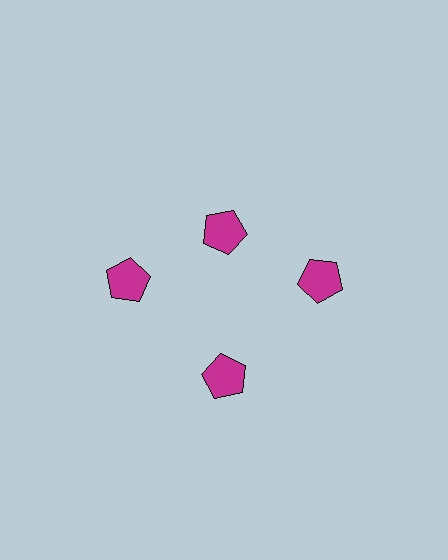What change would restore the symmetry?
The symmetry would be restored by moving it outward, back onto the ring so that all 4 pentagons sit at equal angles and equal distance from the center.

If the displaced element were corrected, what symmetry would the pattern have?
It would have 4-fold rotational symmetry — the pattern would map onto itself every 90 degrees.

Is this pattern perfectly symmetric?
No. The 4 magenta pentagons are arranged in a ring, but one element near the 12 o'clock position is pulled inward toward the center, breaking the 4-fold rotational symmetry.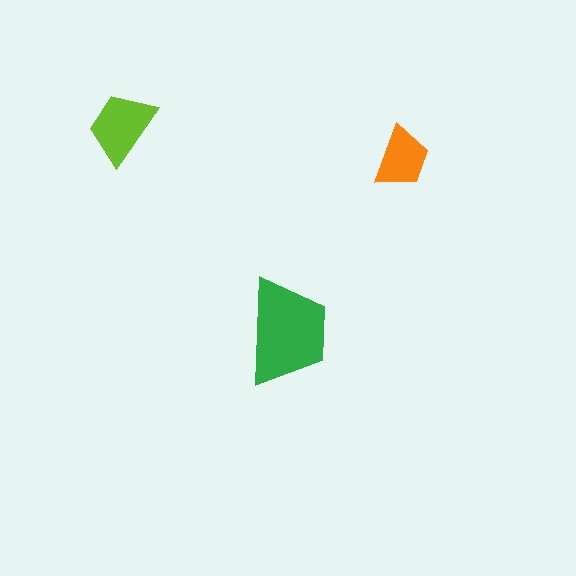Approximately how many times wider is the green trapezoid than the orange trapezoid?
About 1.5 times wider.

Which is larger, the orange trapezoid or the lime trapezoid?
The lime one.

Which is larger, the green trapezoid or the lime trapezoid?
The green one.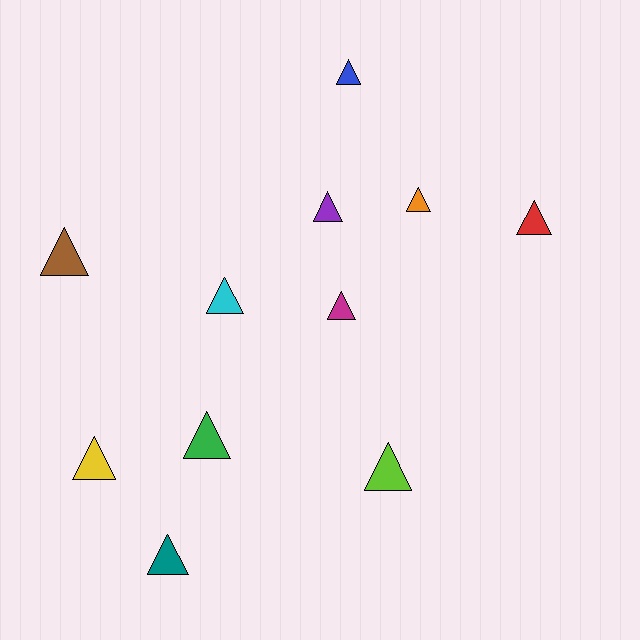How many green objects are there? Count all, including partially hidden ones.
There is 1 green object.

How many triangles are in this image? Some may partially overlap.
There are 11 triangles.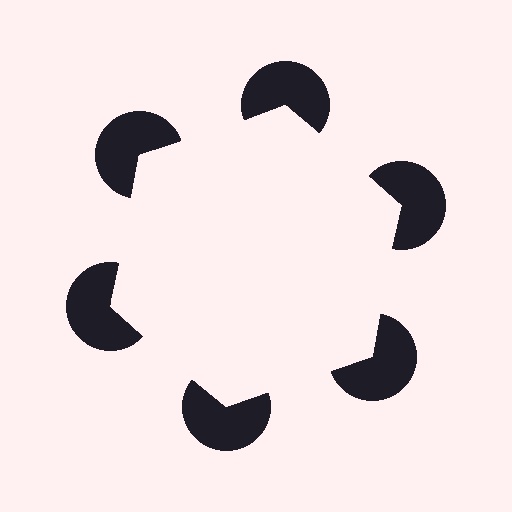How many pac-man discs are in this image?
There are 6 — one at each vertex of the illusory hexagon.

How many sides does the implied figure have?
6 sides.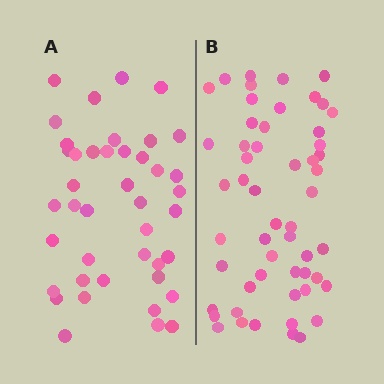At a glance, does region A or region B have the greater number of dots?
Region B (the right region) has more dots.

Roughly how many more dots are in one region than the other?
Region B has roughly 12 or so more dots than region A.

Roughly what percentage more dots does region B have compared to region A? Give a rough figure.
About 30% more.